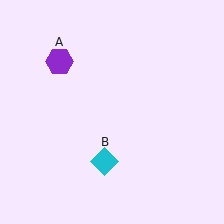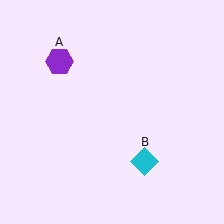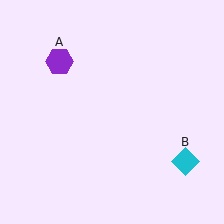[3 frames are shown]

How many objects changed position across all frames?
1 object changed position: cyan diamond (object B).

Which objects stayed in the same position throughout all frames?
Purple hexagon (object A) remained stationary.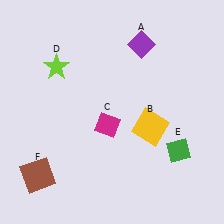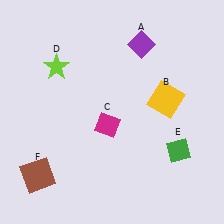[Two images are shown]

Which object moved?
The yellow square (B) moved up.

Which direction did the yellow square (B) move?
The yellow square (B) moved up.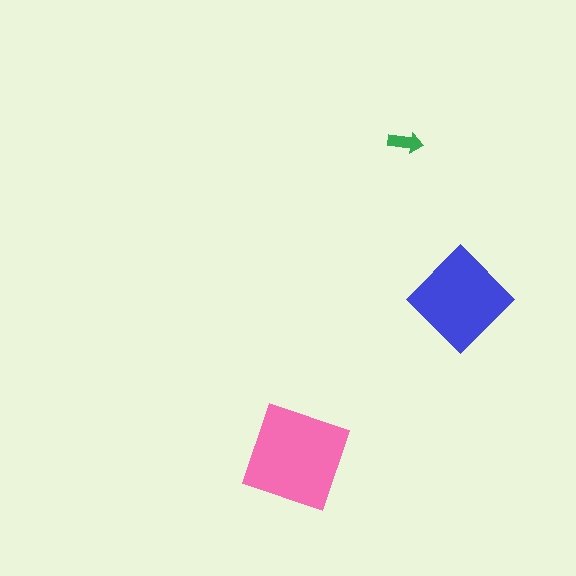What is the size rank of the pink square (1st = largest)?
1st.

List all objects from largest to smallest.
The pink square, the blue diamond, the green arrow.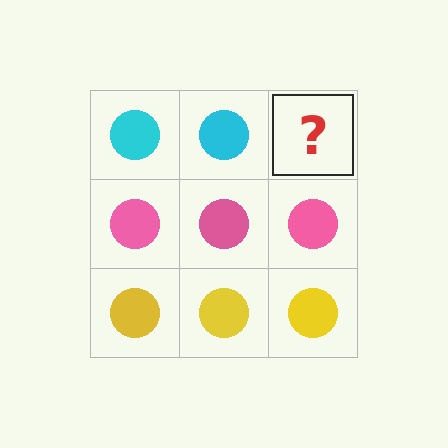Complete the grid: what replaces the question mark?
The question mark should be replaced with a cyan circle.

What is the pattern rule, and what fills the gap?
The rule is that each row has a consistent color. The gap should be filled with a cyan circle.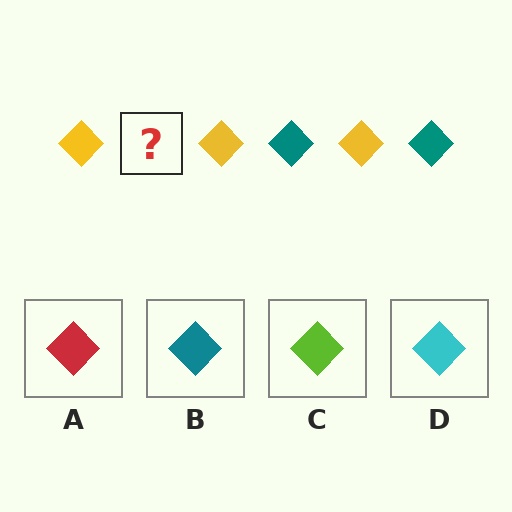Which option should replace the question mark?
Option B.